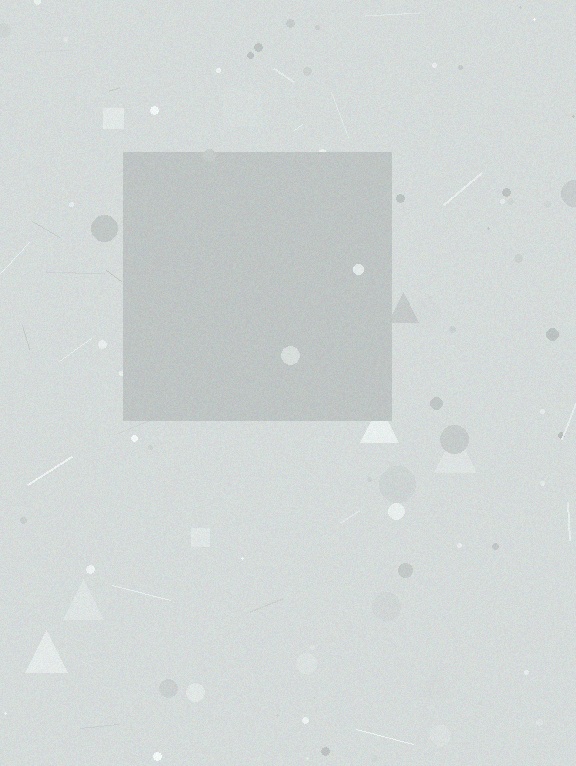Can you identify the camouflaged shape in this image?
The camouflaged shape is a square.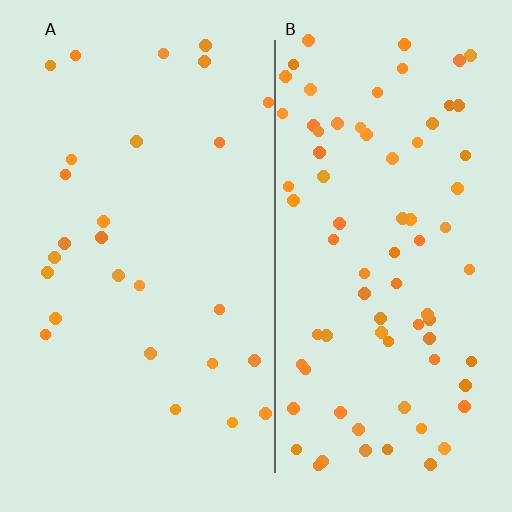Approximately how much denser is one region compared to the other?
Approximately 2.9× — region B over region A.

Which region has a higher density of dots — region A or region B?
B (the right).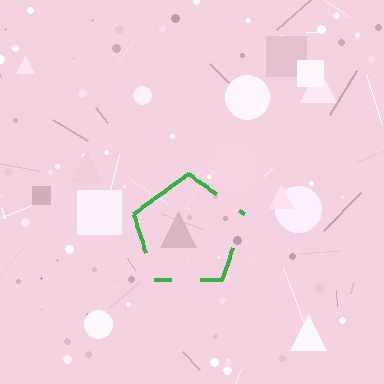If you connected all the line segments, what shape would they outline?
They would outline a pentagon.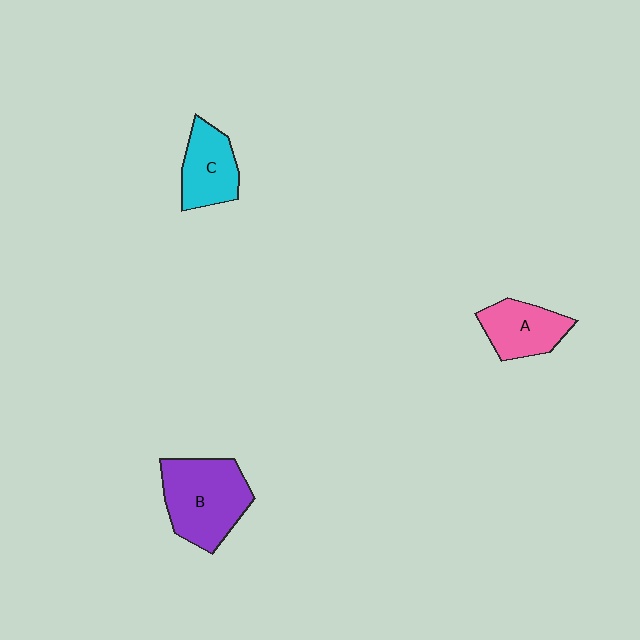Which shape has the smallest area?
Shape A (pink).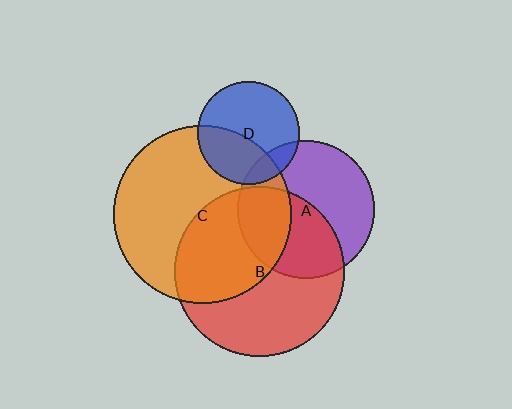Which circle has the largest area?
Circle C (orange).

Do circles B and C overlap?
Yes.